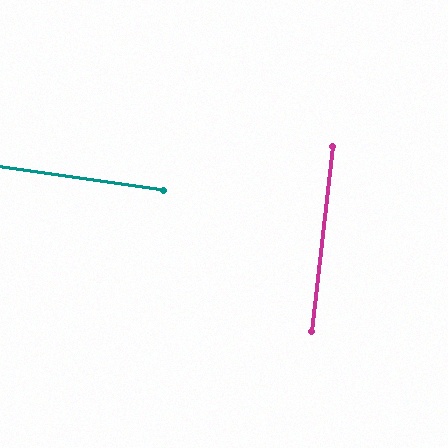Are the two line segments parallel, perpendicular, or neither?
Perpendicular — they meet at approximately 88°.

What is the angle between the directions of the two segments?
Approximately 88 degrees.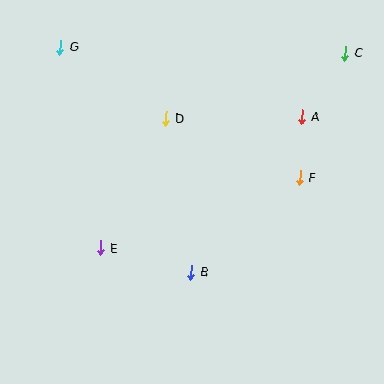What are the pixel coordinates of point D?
Point D is at (166, 119).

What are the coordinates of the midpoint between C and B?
The midpoint between C and B is at (268, 163).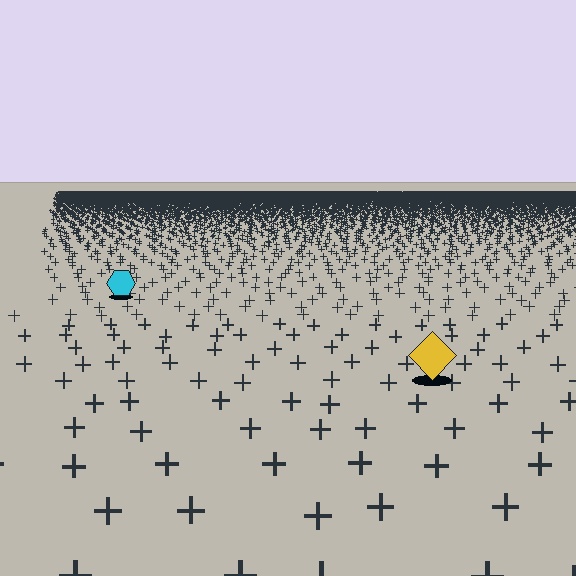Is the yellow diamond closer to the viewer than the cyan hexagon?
Yes. The yellow diamond is closer — you can tell from the texture gradient: the ground texture is coarser near it.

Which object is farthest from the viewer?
The cyan hexagon is farthest from the viewer. It appears smaller and the ground texture around it is denser.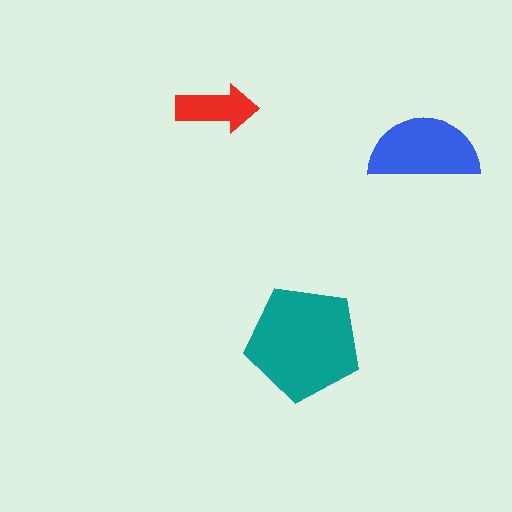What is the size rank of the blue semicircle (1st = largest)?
2nd.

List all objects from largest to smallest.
The teal pentagon, the blue semicircle, the red arrow.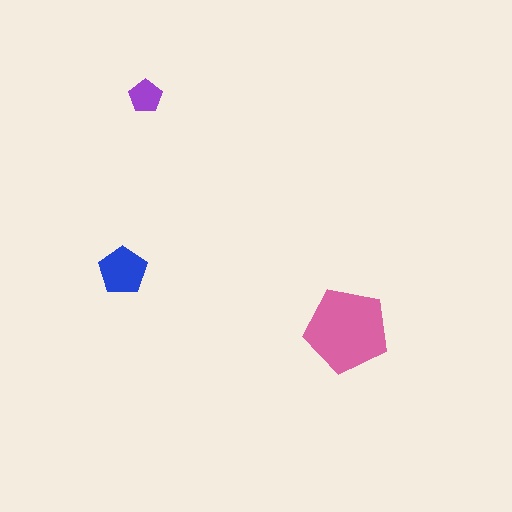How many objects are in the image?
There are 3 objects in the image.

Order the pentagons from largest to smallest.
the pink one, the blue one, the purple one.